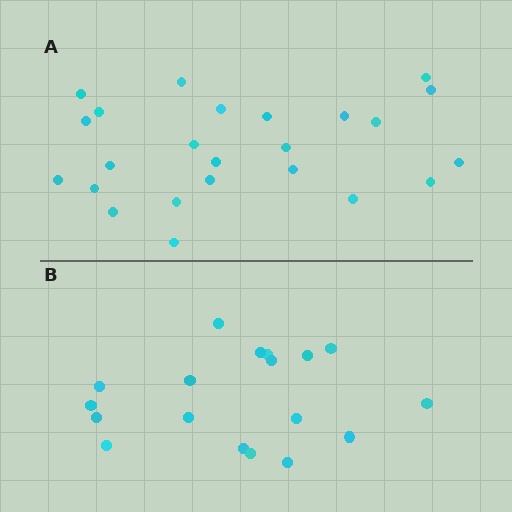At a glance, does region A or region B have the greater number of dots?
Region A (the top region) has more dots.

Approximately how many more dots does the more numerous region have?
Region A has about 6 more dots than region B.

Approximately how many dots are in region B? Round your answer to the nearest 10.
About 20 dots. (The exact count is 18, which rounds to 20.)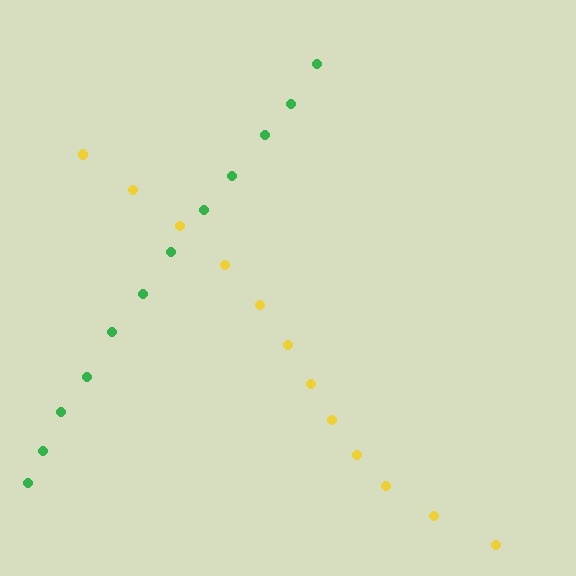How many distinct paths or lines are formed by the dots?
There are 2 distinct paths.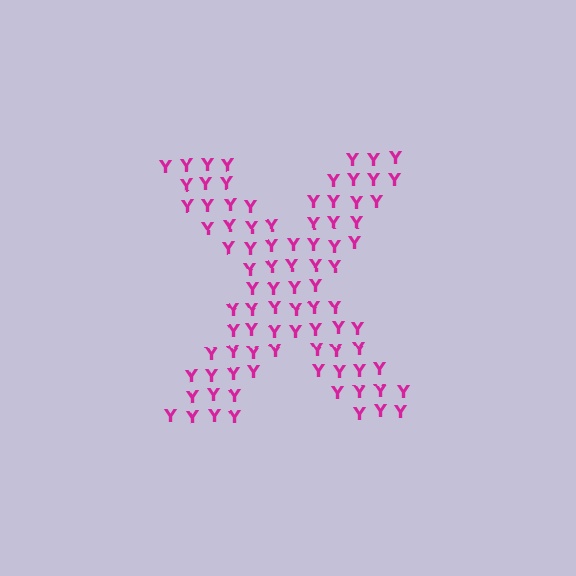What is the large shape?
The large shape is the letter X.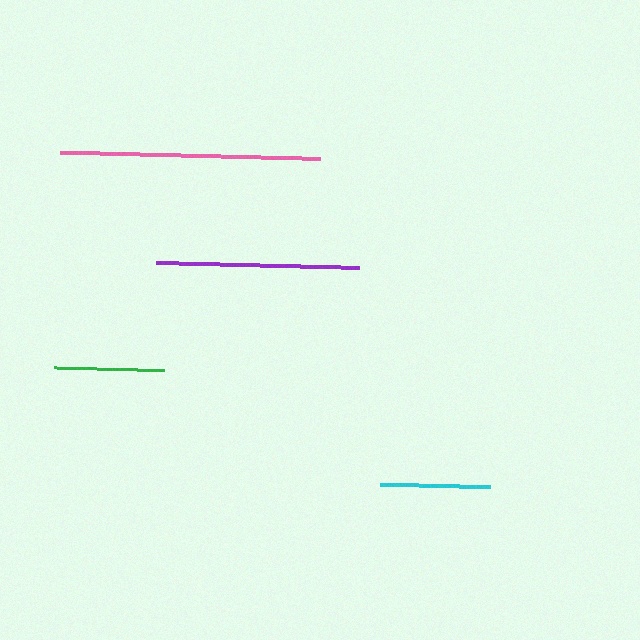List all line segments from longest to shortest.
From longest to shortest: pink, purple, cyan, green.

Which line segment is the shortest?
The green line is the shortest at approximately 110 pixels.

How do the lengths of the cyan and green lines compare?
The cyan and green lines are approximately the same length.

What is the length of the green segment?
The green segment is approximately 110 pixels long.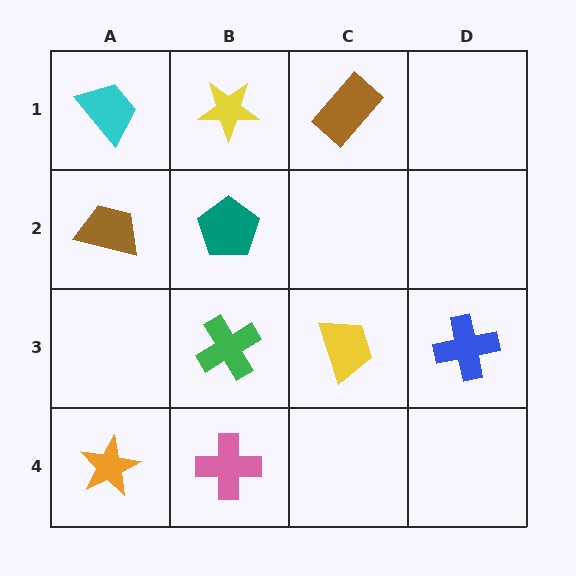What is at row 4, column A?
An orange star.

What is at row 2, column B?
A teal pentagon.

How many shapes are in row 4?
2 shapes.